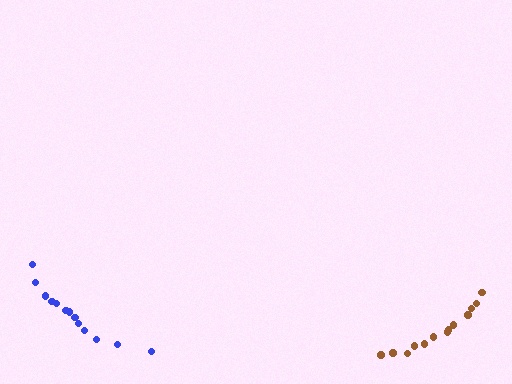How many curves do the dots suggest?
There are 2 distinct paths.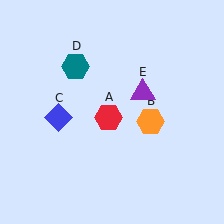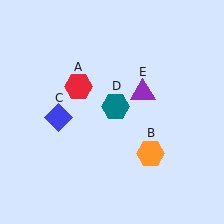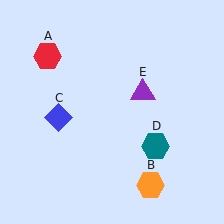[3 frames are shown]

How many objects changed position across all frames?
3 objects changed position: red hexagon (object A), orange hexagon (object B), teal hexagon (object D).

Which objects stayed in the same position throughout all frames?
Blue diamond (object C) and purple triangle (object E) remained stationary.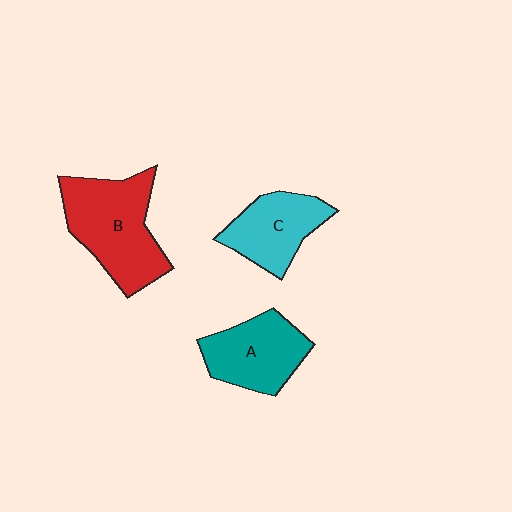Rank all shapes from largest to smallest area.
From largest to smallest: B (red), A (teal), C (cyan).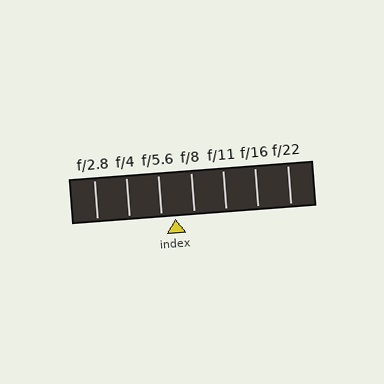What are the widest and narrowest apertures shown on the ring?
The widest aperture shown is f/2.8 and the narrowest is f/22.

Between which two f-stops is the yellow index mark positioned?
The index mark is between f/5.6 and f/8.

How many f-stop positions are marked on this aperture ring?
There are 7 f-stop positions marked.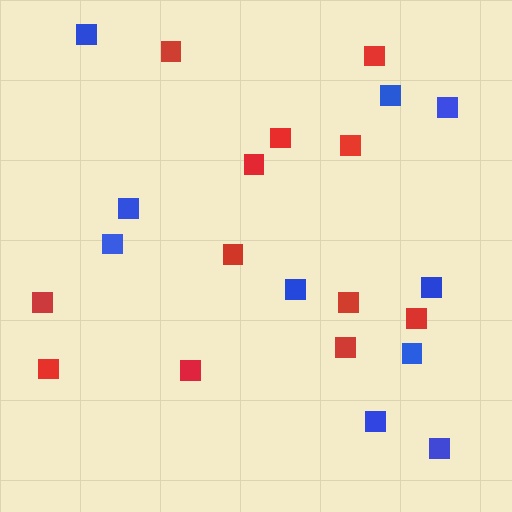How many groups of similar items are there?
There are 2 groups: one group of red squares (12) and one group of blue squares (10).